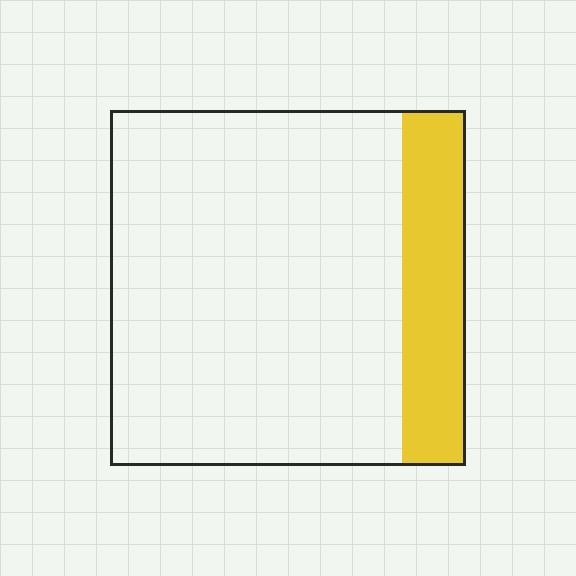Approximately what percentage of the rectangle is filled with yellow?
Approximately 20%.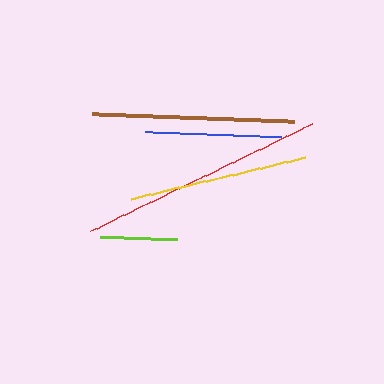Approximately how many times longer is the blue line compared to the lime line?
The blue line is approximately 1.7 times the length of the lime line.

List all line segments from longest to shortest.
From longest to shortest: red, brown, yellow, blue, lime.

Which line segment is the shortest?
The lime line is the shortest at approximately 78 pixels.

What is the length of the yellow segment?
The yellow segment is approximately 180 pixels long.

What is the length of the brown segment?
The brown segment is approximately 202 pixels long.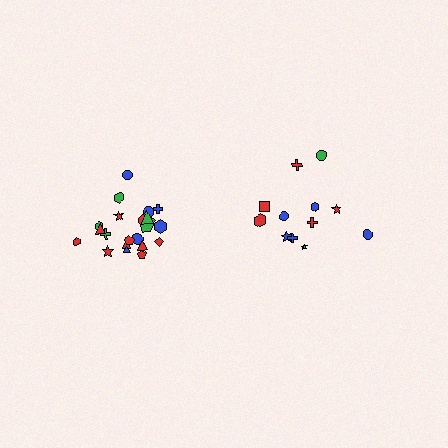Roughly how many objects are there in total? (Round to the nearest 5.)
Roughly 35 objects in total.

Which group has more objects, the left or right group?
The left group.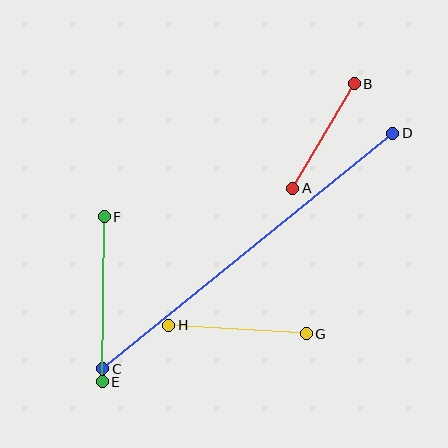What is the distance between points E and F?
The distance is approximately 165 pixels.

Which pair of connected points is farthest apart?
Points C and D are farthest apart.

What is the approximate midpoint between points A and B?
The midpoint is at approximately (324, 136) pixels.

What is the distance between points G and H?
The distance is approximately 138 pixels.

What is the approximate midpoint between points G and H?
The midpoint is at approximately (237, 329) pixels.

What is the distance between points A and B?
The distance is approximately 121 pixels.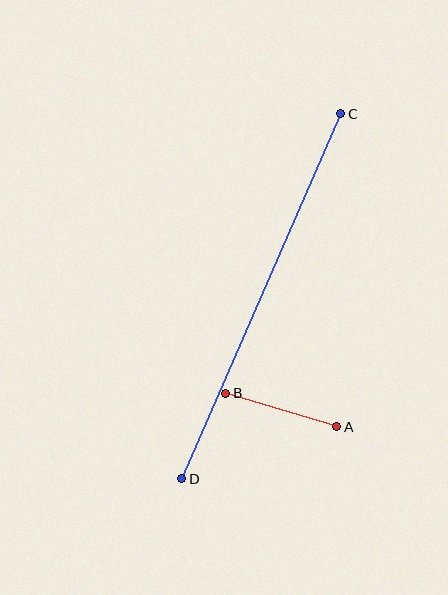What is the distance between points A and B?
The distance is approximately 116 pixels.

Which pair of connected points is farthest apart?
Points C and D are farthest apart.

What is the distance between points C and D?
The distance is approximately 398 pixels.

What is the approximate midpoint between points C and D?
The midpoint is at approximately (261, 296) pixels.